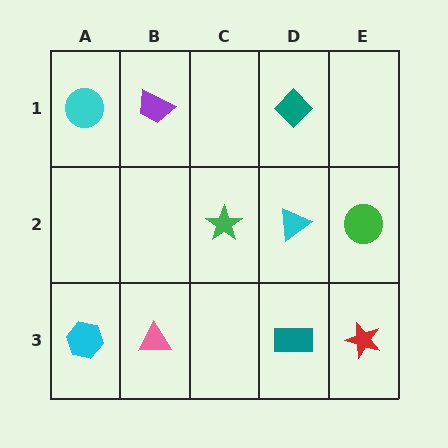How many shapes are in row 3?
4 shapes.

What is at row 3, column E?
A red star.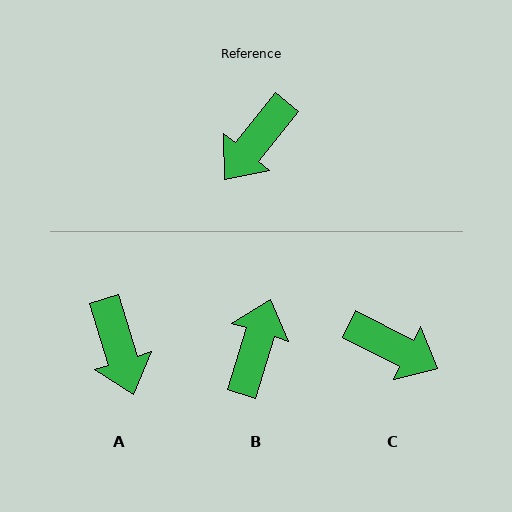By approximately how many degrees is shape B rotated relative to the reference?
Approximately 158 degrees clockwise.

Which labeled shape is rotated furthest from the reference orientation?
B, about 158 degrees away.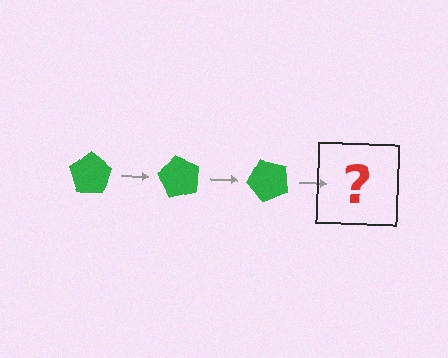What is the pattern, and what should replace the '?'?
The pattern is that the pentagon rotates 60 degrees each step. The '?' should be a green pentagon rotated 180 degrees.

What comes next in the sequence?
The next element should be a green pentagon rotated 180 degrees.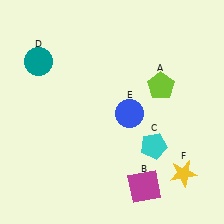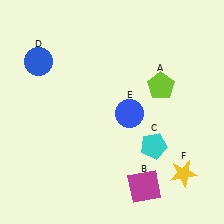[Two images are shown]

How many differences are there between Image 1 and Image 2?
There is 1 difference between the two images.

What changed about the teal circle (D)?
In Image 1, D is teal. In Image 2, it changed to blue.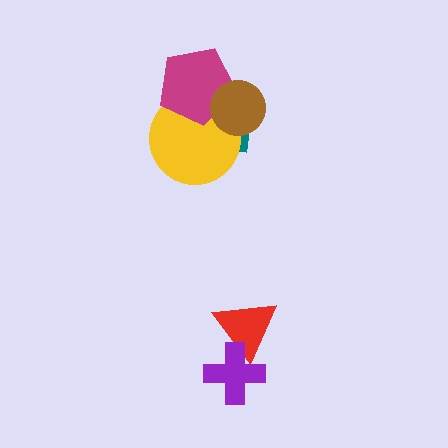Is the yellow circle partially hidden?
Yes, it is partially covered by another shape.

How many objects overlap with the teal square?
3 objects overlap with the teal square.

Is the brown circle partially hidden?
No, no other shape covers it.